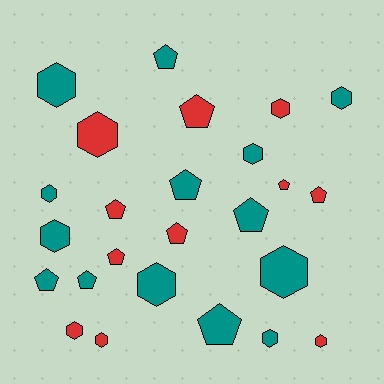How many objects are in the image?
There are 25 objects.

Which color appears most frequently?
Teal, with 14 objects.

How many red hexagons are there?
There are 5 red hexagons.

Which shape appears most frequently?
Hexagon, with 13 objects.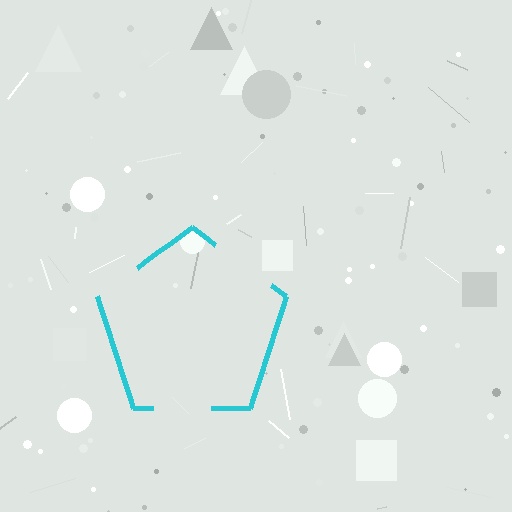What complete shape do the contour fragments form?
The contour fragments form a pentagon.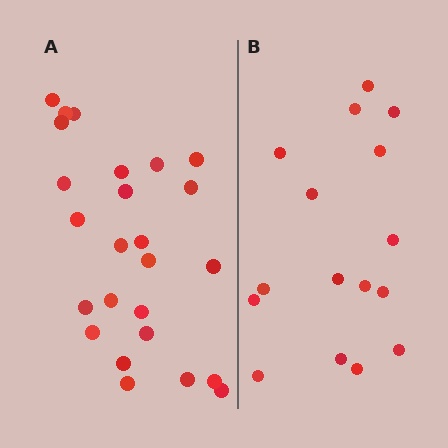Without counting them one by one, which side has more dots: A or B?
Region A (the left region) has more dots.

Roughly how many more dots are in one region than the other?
Region A has roughly 8 or so more dots than region B.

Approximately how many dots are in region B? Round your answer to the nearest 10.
About 20 dots. (The exact count is 16, which rounds to 20.)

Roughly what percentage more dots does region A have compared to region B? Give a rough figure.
About 55% more.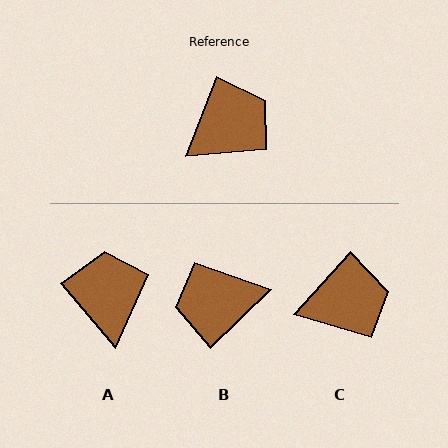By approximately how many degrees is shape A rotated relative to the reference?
Approximately 62 degrees counter-clockwise.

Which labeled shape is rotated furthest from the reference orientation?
B, about 156 degrees away.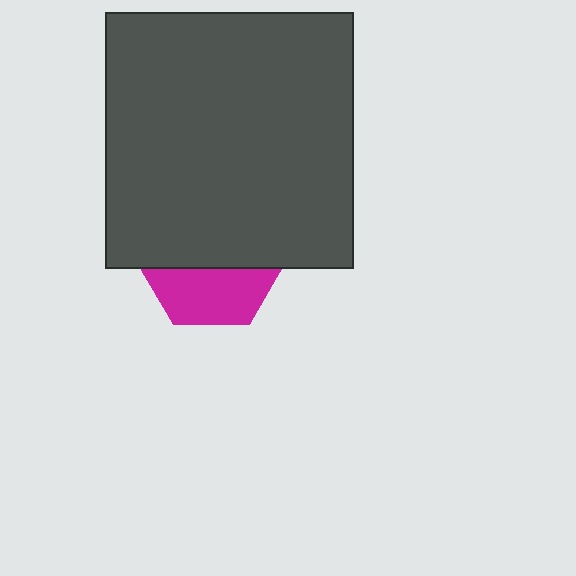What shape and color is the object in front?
The object in front is a dark gray rectangle.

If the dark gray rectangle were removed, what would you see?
You would see the complete magenta hexagon.